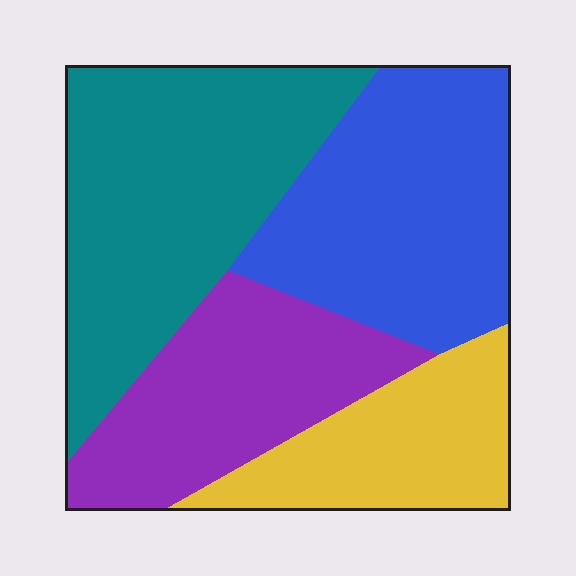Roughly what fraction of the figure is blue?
Blue covers around 30% of the figure.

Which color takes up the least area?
Yellow, at roughly 15%.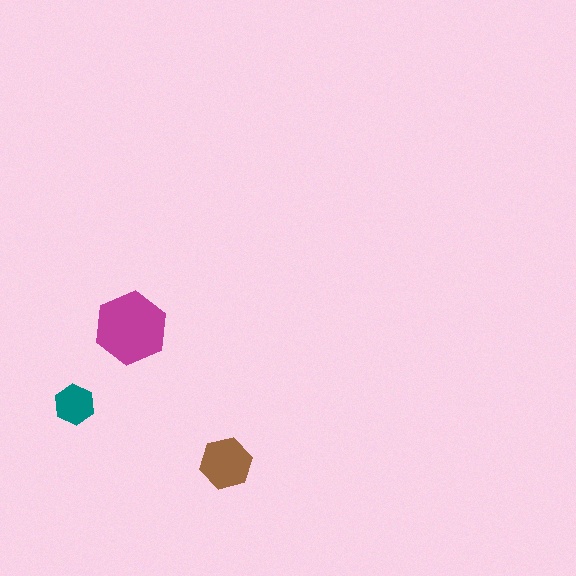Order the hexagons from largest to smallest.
the magenta one, the brown one, the teal one.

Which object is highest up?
The magenta hexagon is topmost.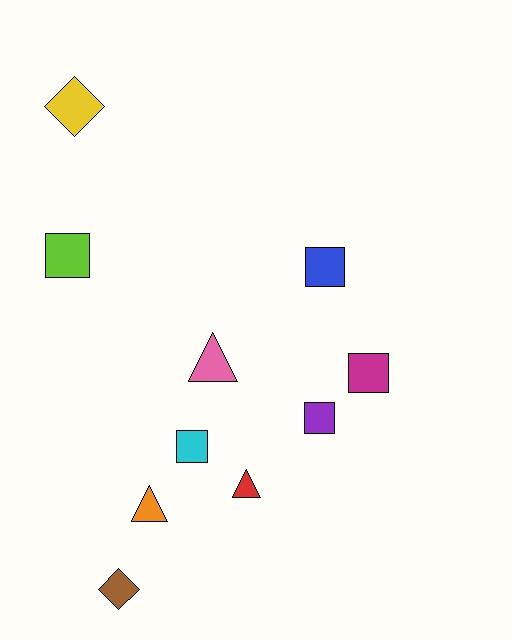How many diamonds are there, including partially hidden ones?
There are 2 diamonds.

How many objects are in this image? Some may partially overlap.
There are 10 objects.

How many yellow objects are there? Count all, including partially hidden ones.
There is 1 yellow object.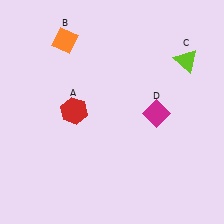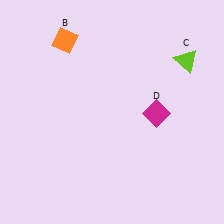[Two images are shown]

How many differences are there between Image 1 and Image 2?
There is 1 difference between the two images.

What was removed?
The red hexagon (A) was removed in Image 2.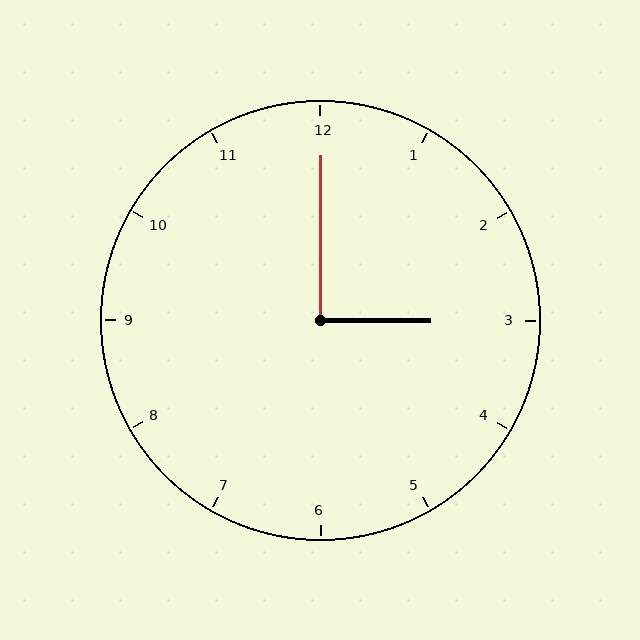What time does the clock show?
3:00.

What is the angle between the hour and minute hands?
Approximately 90 degrees.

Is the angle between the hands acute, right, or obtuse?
It is right.